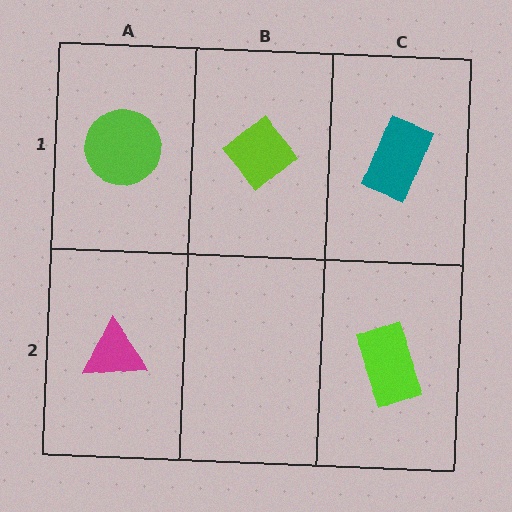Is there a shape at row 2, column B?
No, that cell is empty.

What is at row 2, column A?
A magenta triangle.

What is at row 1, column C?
A teal rectangle.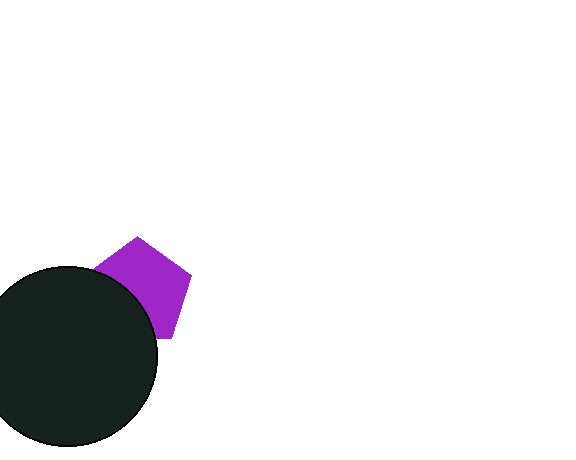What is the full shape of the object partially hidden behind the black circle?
The partially hidden object is a purple pentagon.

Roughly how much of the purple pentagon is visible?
About half of it is visible (roughly 61%).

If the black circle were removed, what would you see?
You would see the complete purple pentagon.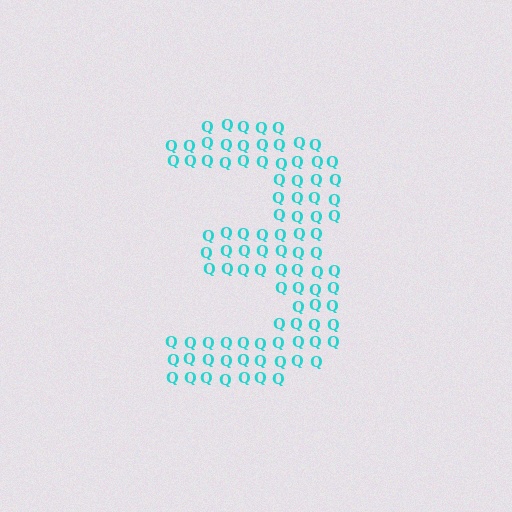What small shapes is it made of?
It is made of small letter Q's.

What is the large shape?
The large shape is the digit 3.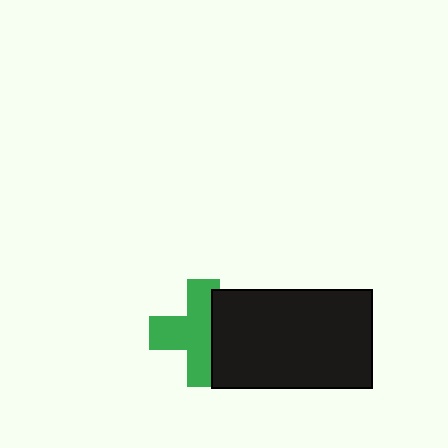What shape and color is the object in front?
The object in front is a black rectangle.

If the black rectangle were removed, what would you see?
You would see the complete green cross.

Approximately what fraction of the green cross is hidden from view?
Roughly 34% of the green cross is hidden behind the black rectangle.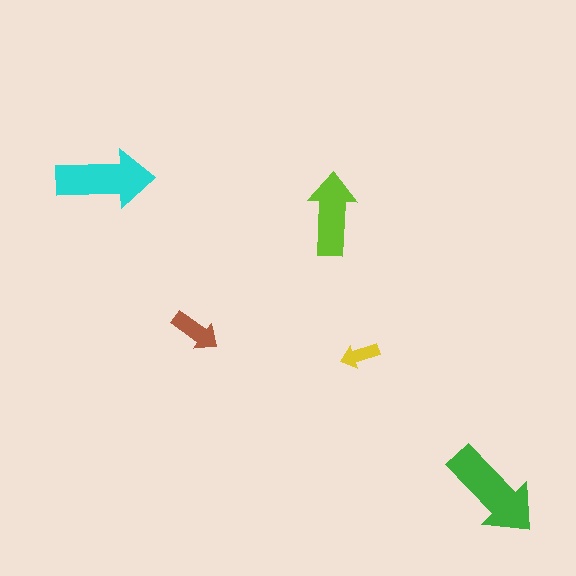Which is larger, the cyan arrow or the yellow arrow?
The cyan one.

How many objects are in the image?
There are 5 objects in the image.